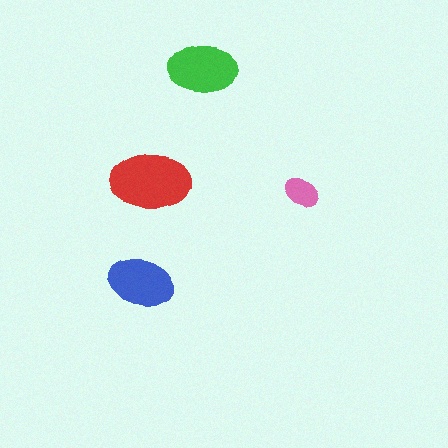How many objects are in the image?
There are 4 objects in the image.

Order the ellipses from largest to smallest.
the red one, the green one, the blue one, the pink one.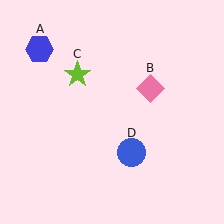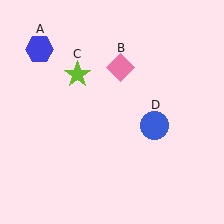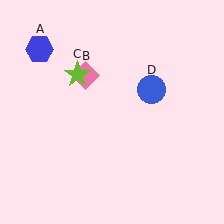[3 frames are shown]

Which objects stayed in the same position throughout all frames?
Blue hexagon (object A) and lime star (object C) remained stationary.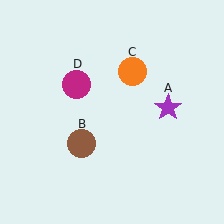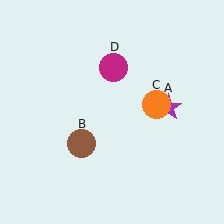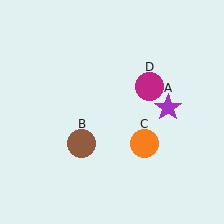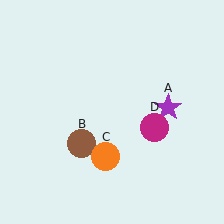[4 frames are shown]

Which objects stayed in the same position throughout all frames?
Purple star (object A) and brown circle (object B) remained stationary.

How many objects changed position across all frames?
2 objects changed position: orange circle (object C), magenta circle (object D).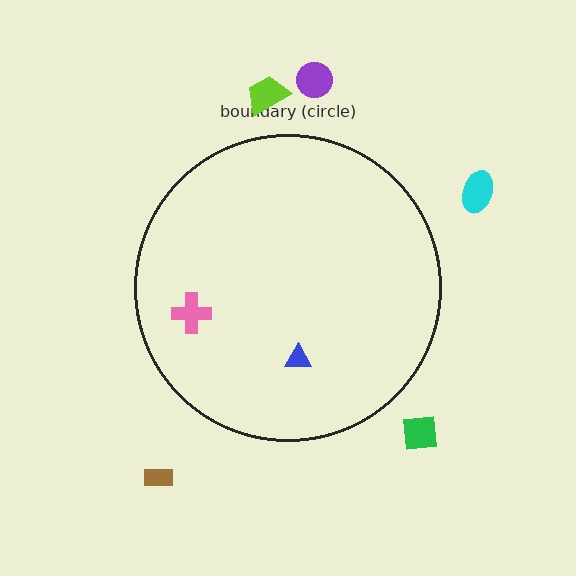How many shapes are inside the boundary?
2 inside, 5 outside.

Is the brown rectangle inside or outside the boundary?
Outside.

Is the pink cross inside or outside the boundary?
Inside.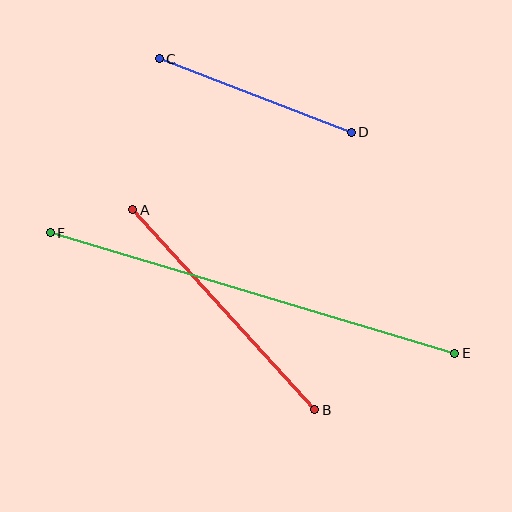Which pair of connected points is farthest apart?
Points E and F are farthest apart.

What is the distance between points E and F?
The distance is approximately 422 pixels.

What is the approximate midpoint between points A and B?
The midpoint is at approximately (224, 310) pixels.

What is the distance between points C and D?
The distance is approximately 206 pixels.